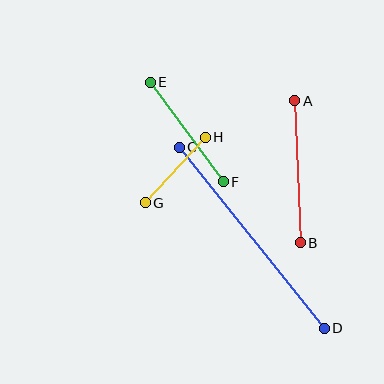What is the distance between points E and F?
The distance is approximately 123 pixels.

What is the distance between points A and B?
The distance is approximately 142 pixels.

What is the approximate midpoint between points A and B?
The midpoint is at approximately (297, 172) pixels.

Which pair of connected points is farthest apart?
Points C and D are farthest apart.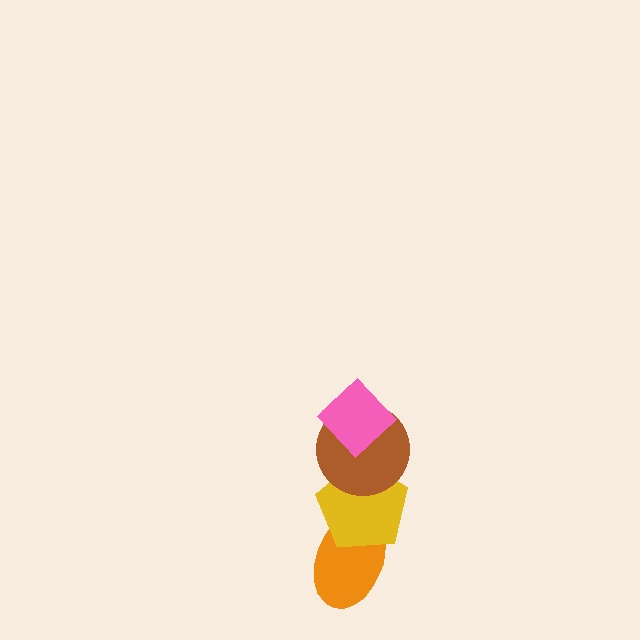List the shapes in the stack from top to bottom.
From top to bottom: the pink diamond, the brown circle, the yellow pentagon, the orange ellipse.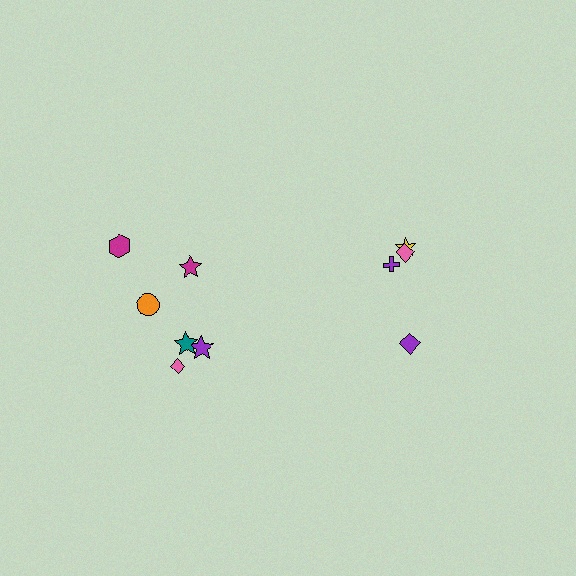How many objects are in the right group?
There are 4 objects.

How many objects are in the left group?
There are 6 objects.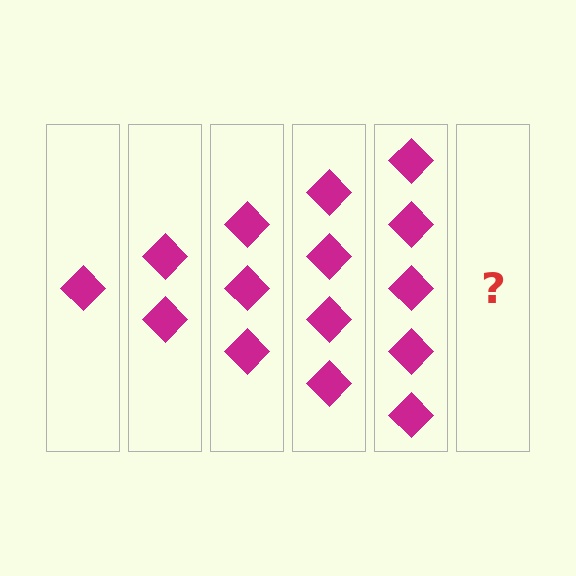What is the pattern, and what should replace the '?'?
The pattern is that each step adds one more diamond. The '?' should be 6 diamonds.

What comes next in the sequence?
The next element should be 6 diamonds.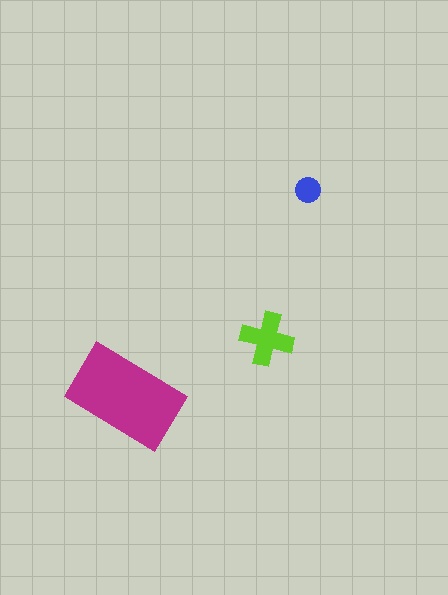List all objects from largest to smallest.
The magenta rectangle, the lime cross, the blue circle.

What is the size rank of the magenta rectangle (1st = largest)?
1st.